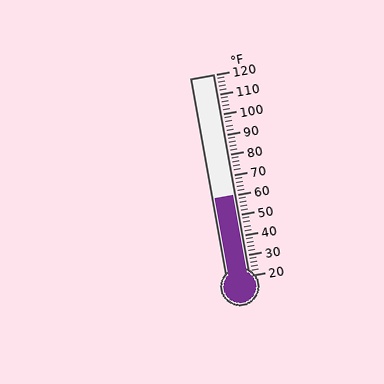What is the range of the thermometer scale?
The thermometer scale ranges from 20°F to 120°F.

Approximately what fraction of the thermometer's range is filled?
The thermometer is filled to approximately 40% of its range.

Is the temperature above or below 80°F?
The temperature is below 80°F.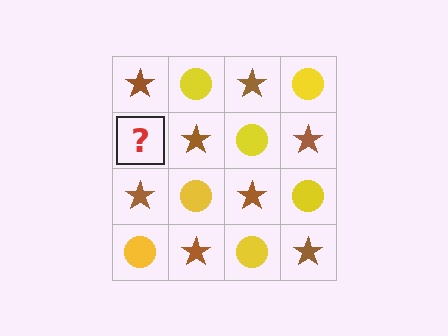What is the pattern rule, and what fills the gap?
The rule is that it alternates brown star and yellow circle in a checkerboard pattern. The gap should be filled with a yellow circle.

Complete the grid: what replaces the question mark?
The question mark should be replaced with a yellow circle.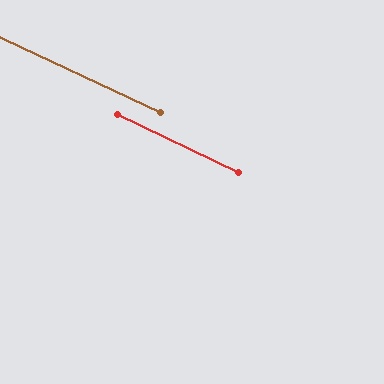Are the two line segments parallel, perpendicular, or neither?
Parallel — their directions differ by only 1.0°.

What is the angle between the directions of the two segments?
Approximately 1 degree.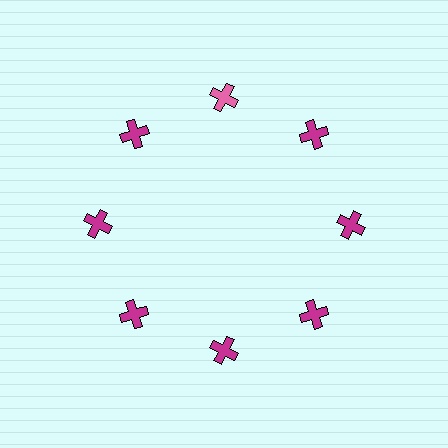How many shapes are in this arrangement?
There are 8 shapes arranged in a ring pattern.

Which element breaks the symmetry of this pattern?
The pink cross at roughly the 12 o'clock position breaks the symmetry. All other shapes are magenta crosses.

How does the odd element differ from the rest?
It has a different color: pink instead of magenta.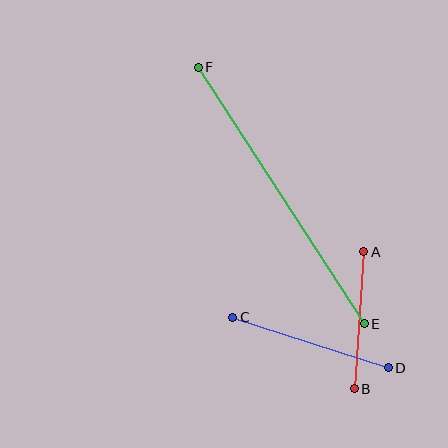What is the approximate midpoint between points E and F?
The midpoint is at approximately (281, 195) pixels.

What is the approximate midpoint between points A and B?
The midpoint is at approximately (359, 320) pixels.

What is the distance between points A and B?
The distance is approximately 137 pixels.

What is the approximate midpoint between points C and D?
The midpoint is at approximately (311, 343) pixels.